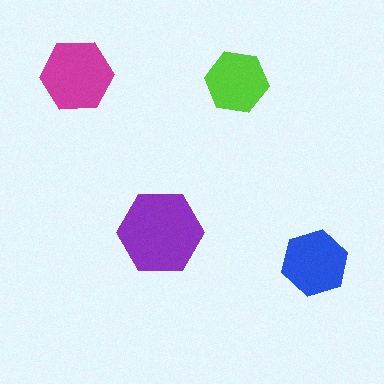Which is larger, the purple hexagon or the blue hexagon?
The purple one.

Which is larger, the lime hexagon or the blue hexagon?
The blue one.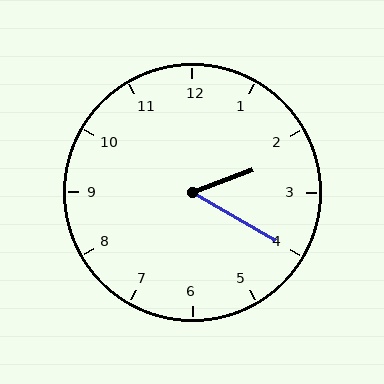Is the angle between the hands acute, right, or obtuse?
It is acute.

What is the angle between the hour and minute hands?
Approximately 50 degrees.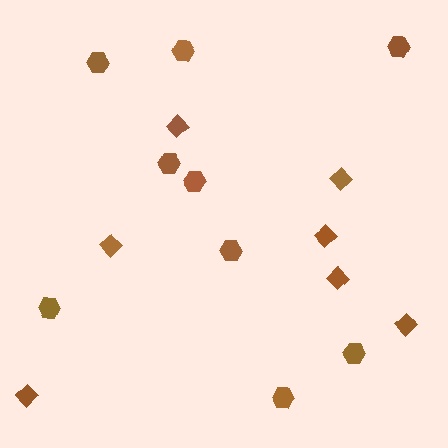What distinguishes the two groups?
There are 2 groups: one group of hexagons (9) and one group of diamonds (7).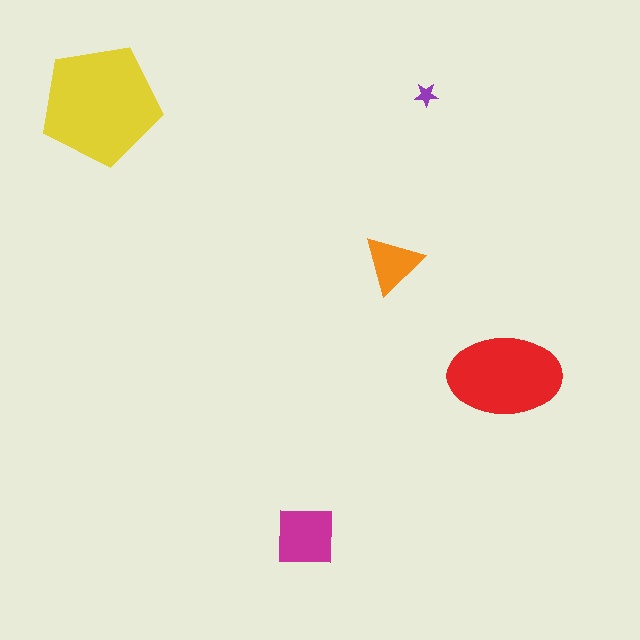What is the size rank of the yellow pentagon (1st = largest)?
1st.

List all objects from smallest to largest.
The purple star, the orange triangle, the magenta square, the red ellipse, the yellow pentagon.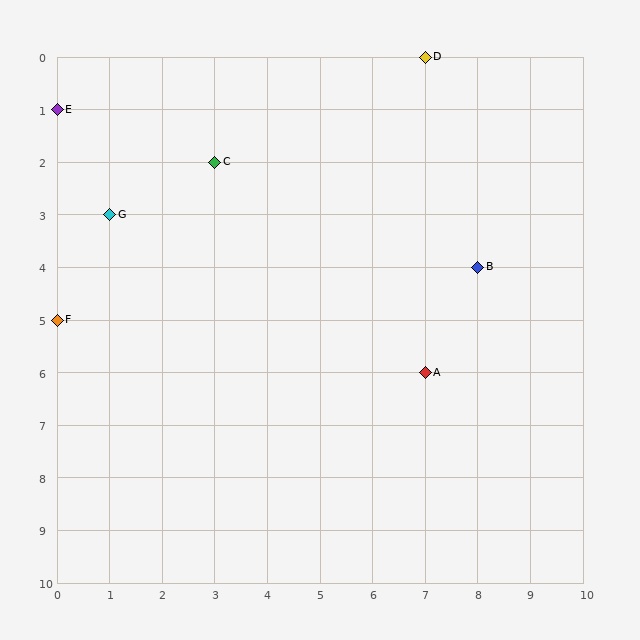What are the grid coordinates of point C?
Point C is at grid coordinates (3, 2).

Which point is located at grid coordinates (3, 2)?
Point C is at (3, 2).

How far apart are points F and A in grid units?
Points F and A are 7 columns and 1 row apart (about 7.1 grid units diagonally).